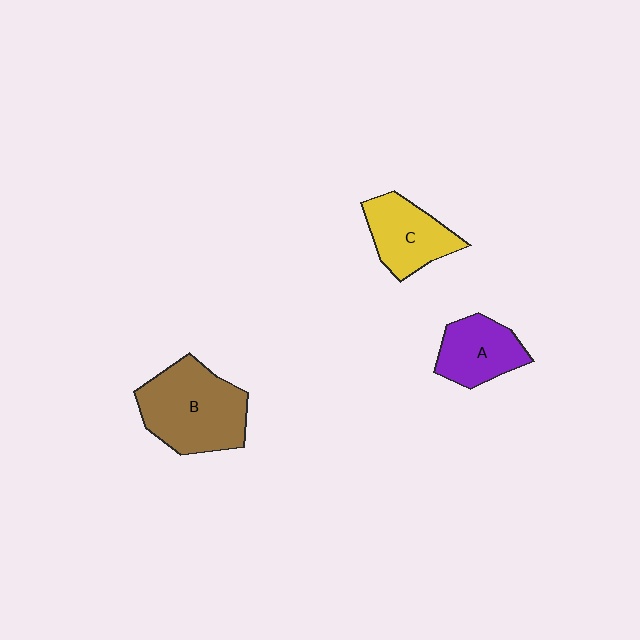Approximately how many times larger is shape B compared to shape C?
Approximately 1.5 times.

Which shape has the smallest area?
Shape A (purple).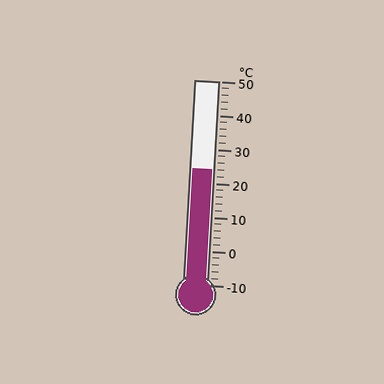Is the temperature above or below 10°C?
The temperature is above 10°C.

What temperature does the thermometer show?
The thermometer shows approximately 24°C.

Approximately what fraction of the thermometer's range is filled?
The thermometer is filled to approximately 55% of its range.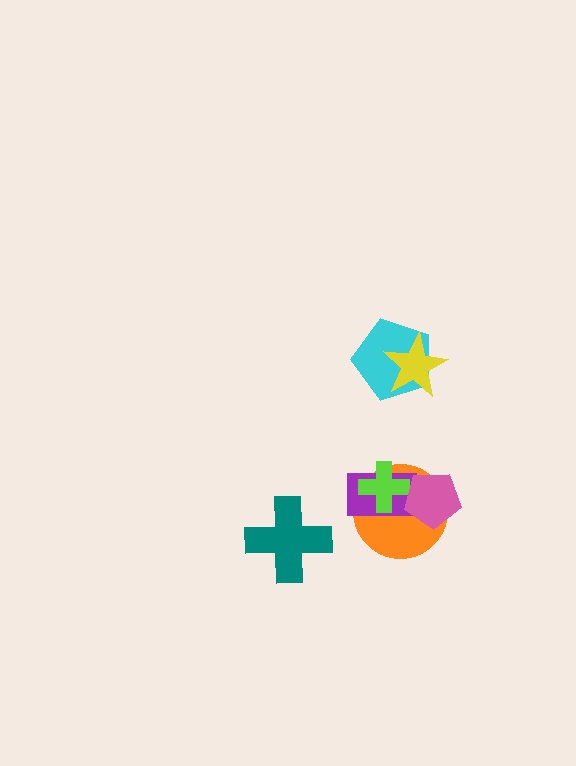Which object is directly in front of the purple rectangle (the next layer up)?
The lime cross is directly in front of the purple rectangle.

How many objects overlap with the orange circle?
3 objects overlap with the orange circle.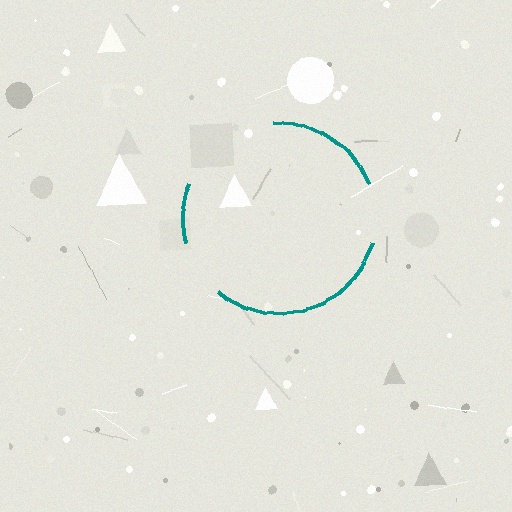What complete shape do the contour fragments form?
The contour fragments form a circle.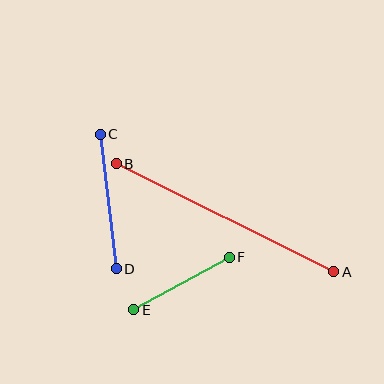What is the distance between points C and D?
The distance is approximately 136 pixels.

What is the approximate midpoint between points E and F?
The midpoint is at approximately (181, 283) pixels.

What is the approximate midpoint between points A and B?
The midpoint is at approximately (225, 218) pixels.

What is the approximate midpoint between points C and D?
The midpoint is at approximately (108, 201) pixels.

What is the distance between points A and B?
The distance is approximately 243 pixels.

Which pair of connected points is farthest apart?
Points A and B are farthest apart.